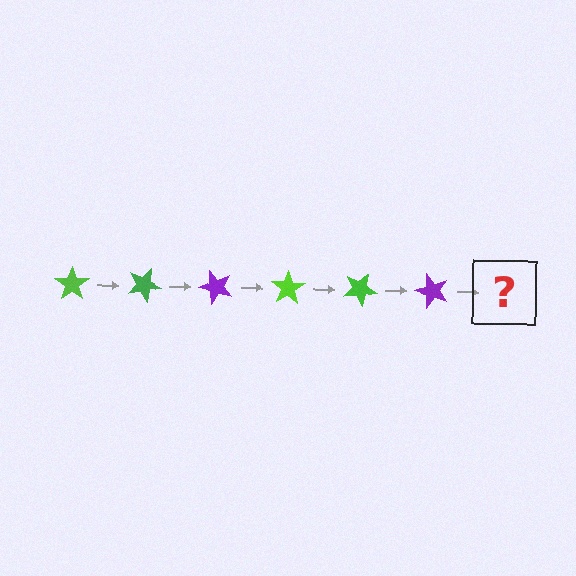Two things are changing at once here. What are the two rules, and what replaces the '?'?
The two rules are that it rotates 25 degrees each step and the color cycles through lime, green, and purple. The '?' should be a lime star, rotated 150 degrees from the start.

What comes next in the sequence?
The next element should be a lime star, rotated 150 degrees from the start.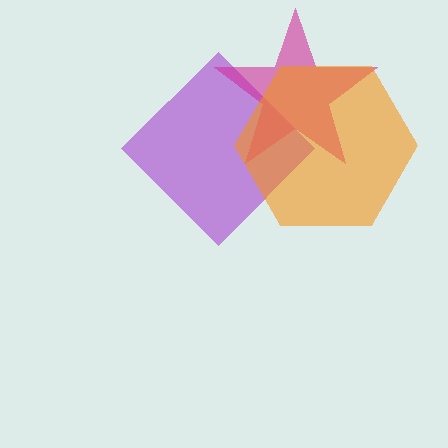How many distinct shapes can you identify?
There are 3 distinct shapes: a purple diamond, a magenta star, an orange hexagon.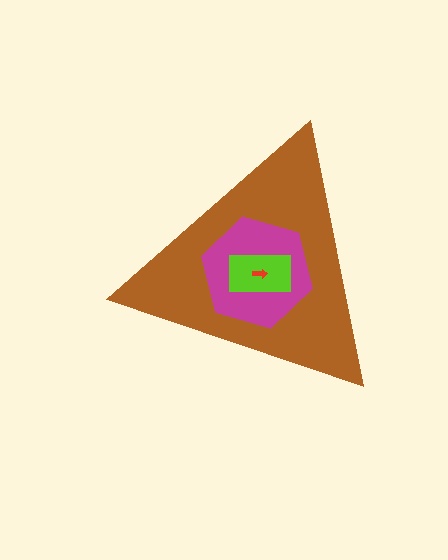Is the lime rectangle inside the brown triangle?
Yes.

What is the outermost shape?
The brown triangle.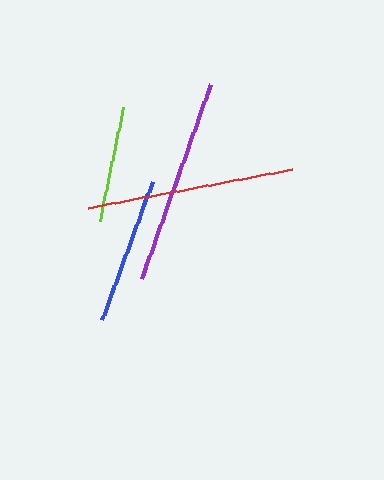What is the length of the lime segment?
The lime segment is approximately 117 pixels long.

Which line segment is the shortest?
The lime line is the shortest at approximately 117 pixels.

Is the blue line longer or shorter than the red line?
The red line is longer than the blue line.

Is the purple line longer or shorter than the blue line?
The purple line is longer than the blue line.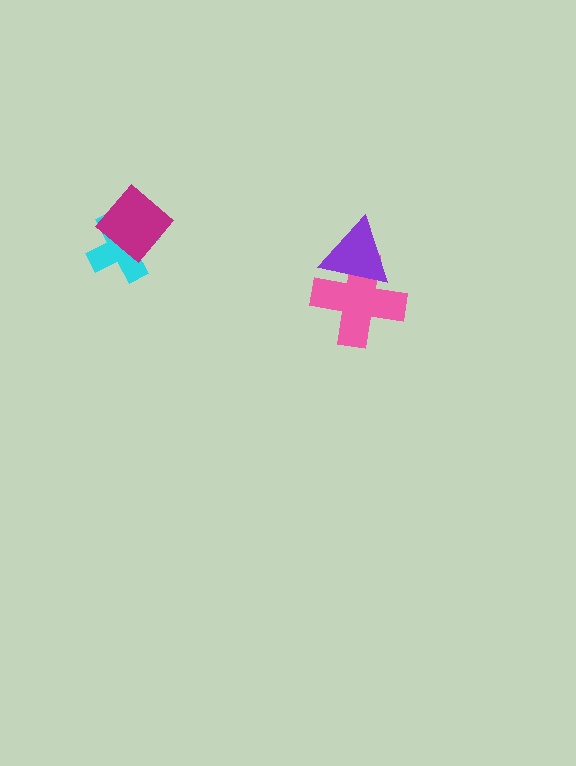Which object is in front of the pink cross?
The purple triangle is in front of the pink cross.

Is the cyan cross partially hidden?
Yes, it is partially covered by another shape.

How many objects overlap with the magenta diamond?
1 object overlaps with the magenta diamond.